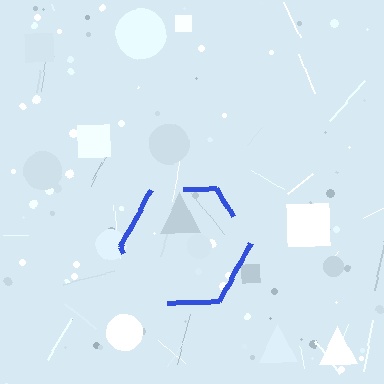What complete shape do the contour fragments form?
The contour fragments form a hexagon.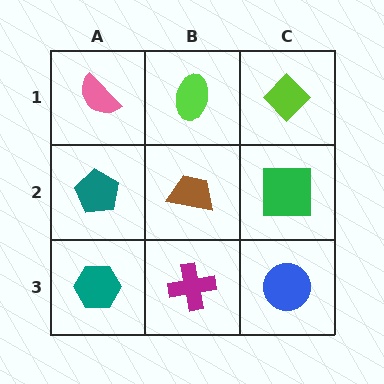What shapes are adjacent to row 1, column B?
A brown trapezoid (row 2, column B), a pink semicircle (row 1, column A), a lime diamond (row 1, column C).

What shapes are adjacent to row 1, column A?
A teal pentagon (row 2, column A), a lime ellipse (row 1, column B).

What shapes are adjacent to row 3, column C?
A green square (row 2, column C), a magenta cross (row 3, column B).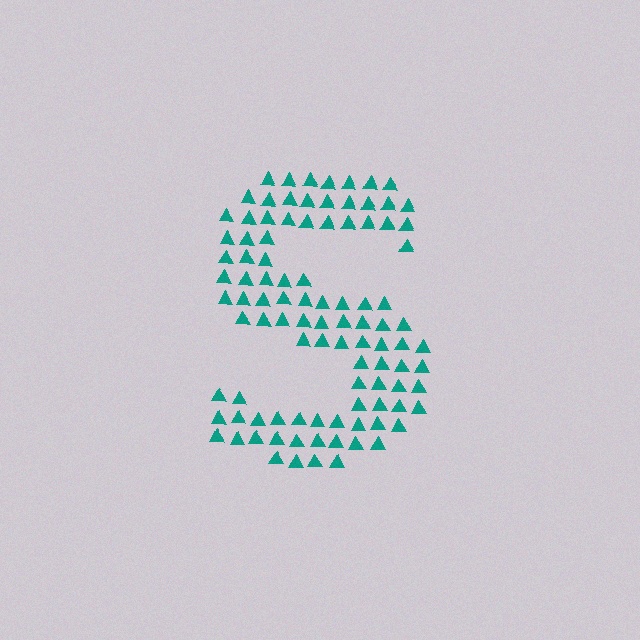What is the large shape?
The large shape is the letter S.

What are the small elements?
The small elements are triangles.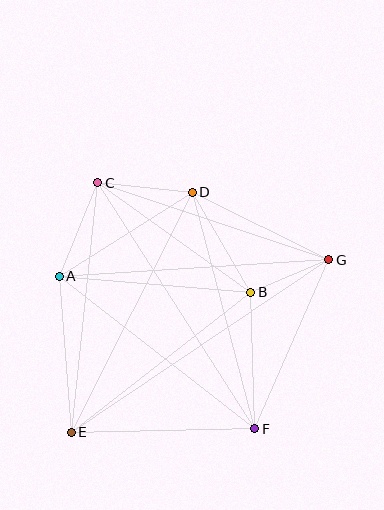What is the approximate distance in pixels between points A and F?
The distance between A and F is approximately 248 pixels.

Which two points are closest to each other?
Points B and G are closest to each other.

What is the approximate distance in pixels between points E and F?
The distance between E and F is approximately 184 pixels.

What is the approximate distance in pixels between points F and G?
The distance between F and G is approximately 184 pixels.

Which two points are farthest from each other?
Points E and G are farthest from each other.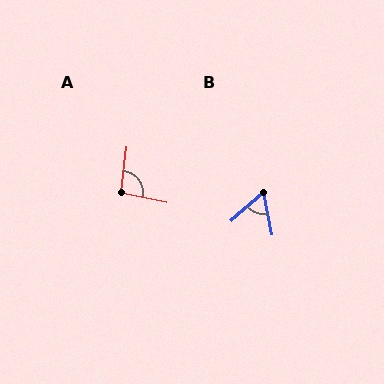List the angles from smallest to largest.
B (60°), A (96°).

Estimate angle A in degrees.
Approximately 96 degrees.